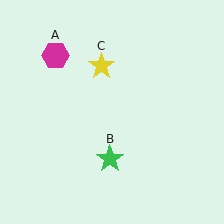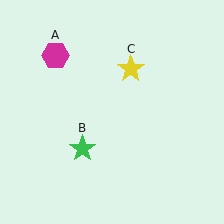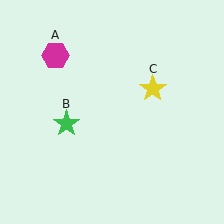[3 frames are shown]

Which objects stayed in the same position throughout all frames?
Magenta hexagon (object A) remained stationary.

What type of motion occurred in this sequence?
The green star (object B), yellow star (object C) rotated clockwise around the center of the scene.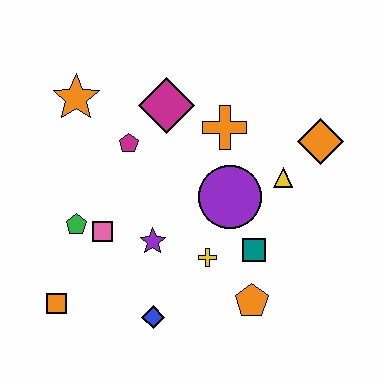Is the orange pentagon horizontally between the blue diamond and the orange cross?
No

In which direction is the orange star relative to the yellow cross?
The orange star is above the yellow cross.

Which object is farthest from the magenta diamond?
The orange square is farthest from the magenta diamond.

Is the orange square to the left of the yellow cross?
Yes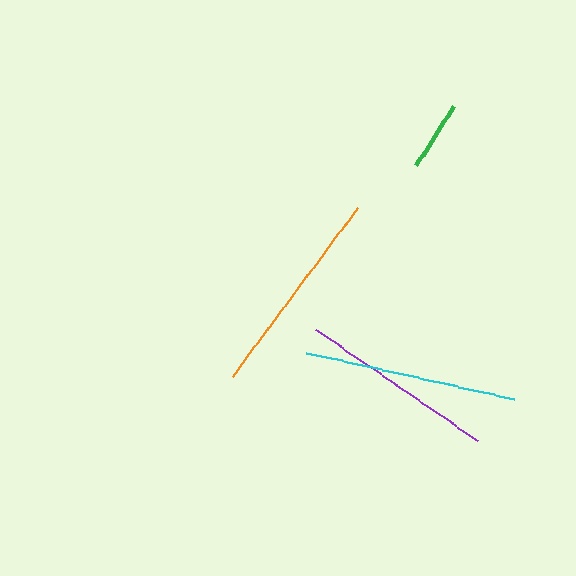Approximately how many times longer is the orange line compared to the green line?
The orange line is approximately 3.0 times the length of the green line.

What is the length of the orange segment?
The orange segment is approximately 210 pixels long.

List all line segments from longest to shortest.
From longest to shortest: cyan, orange, purple, green.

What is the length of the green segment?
The green segment is approximately 70 pixels long.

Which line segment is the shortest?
The green line is the shortest at approximately 70 pixels.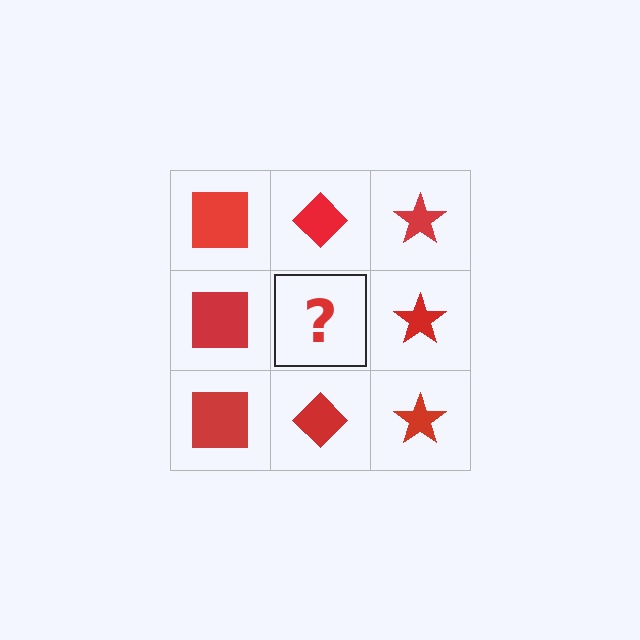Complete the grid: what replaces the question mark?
The question mark should be replaced with a red diamond.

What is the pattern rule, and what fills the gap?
The rule is that each column has a consistent shape. The gap should be filled with a red diamond.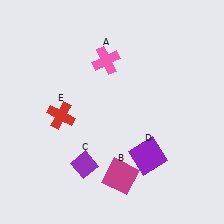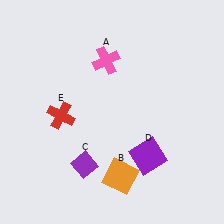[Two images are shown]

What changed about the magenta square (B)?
In Image 1, B is magenta. In Image 2, it changed to orange.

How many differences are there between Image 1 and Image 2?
There is 1 difference between the two images.